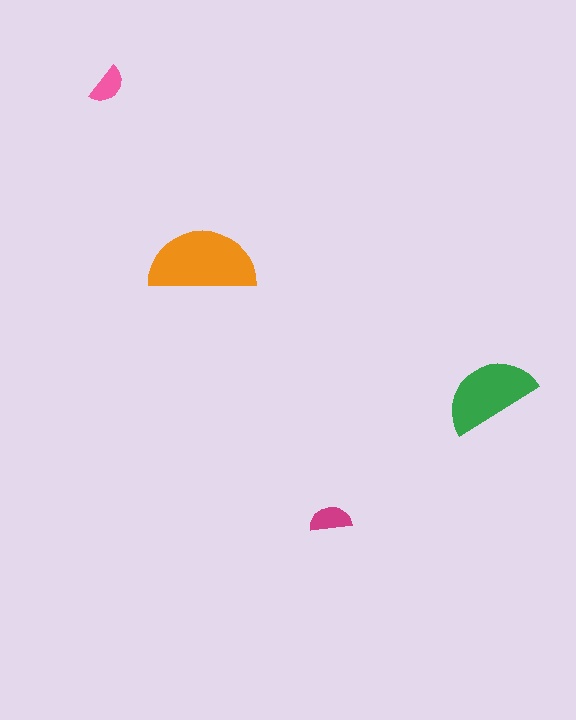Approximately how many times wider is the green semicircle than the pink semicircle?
About 2.5 times wider.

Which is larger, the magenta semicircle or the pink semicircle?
The magenta one.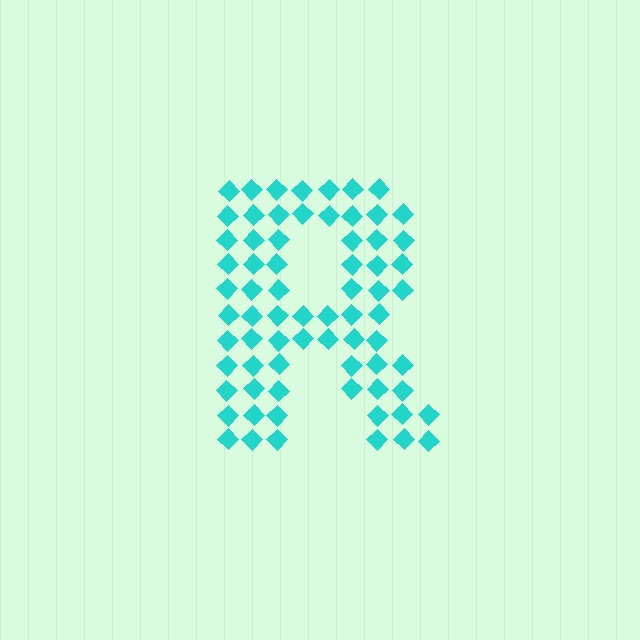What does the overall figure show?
The overall figure shows the letter R.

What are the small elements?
The small elements are diamonds.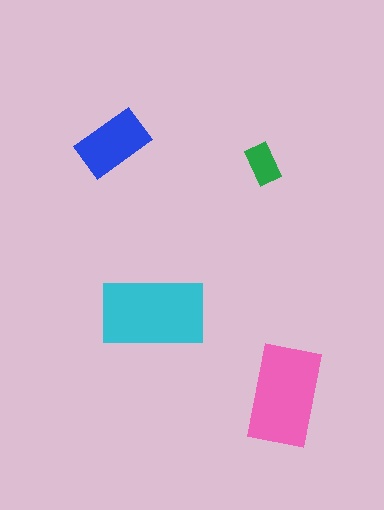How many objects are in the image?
There are 4 objects in the image.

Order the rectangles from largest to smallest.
the cyan one, the pink one, the blue one, the green one.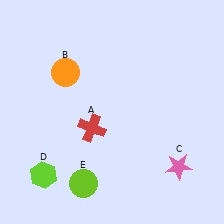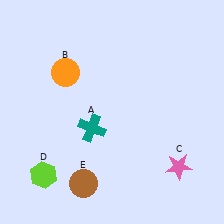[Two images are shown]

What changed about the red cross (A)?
In Image 1, A is red. In Image 2, it changed to teal.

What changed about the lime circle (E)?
In Image 1, E is lime. In Image 2, it changed to brown.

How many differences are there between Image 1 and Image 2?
There are 2 differences between the two images.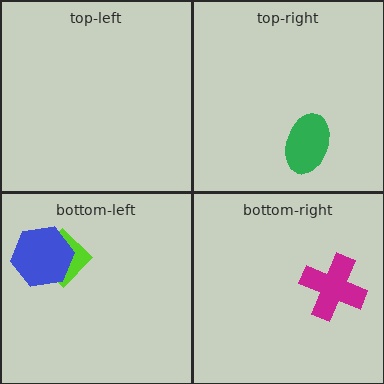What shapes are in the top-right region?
The green ellipse.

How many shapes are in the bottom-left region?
2.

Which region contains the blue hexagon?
The bottom-left region.